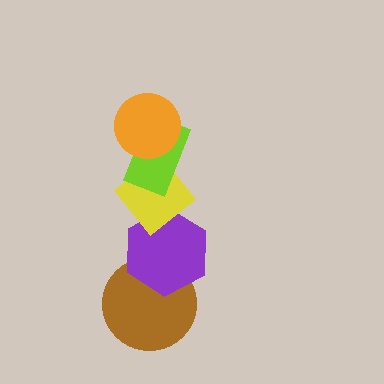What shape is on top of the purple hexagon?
The yellow diamond is on top of the purple hexagon.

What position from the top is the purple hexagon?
The purple hexagon is 4th from the top.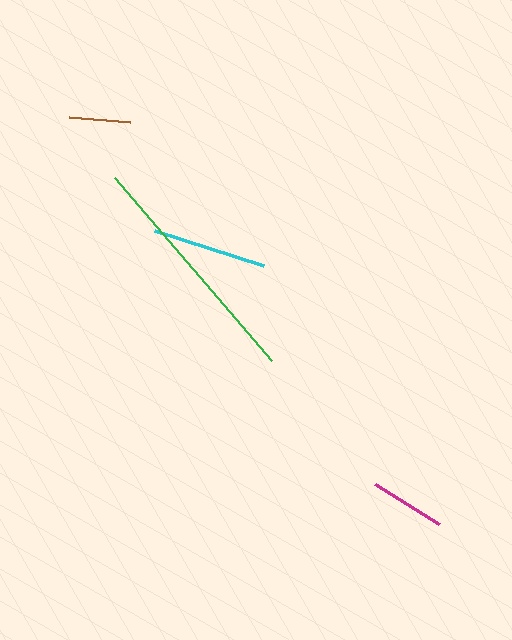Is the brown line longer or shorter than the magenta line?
The magenta line is longer than the brown line.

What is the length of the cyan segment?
The cyan segment is approximately 114 pixels long.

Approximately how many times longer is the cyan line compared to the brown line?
The cyan line is approximately 1.9 times the length of the brown line.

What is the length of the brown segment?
The brown segment is approximately 61 pixels long.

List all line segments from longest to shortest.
From longest to shortest: green, cyan, magenta, brown.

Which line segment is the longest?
The green line is the longest at approximately 241 pixels.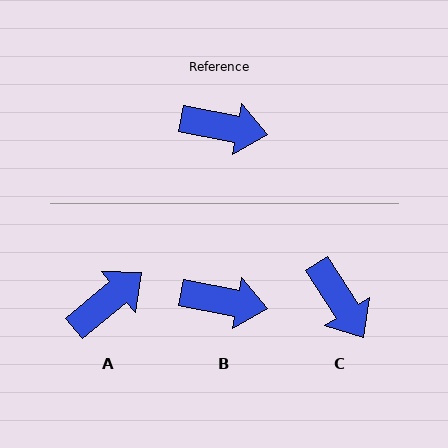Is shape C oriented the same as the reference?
No, it is off by about 46 degrees.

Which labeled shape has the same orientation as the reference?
B.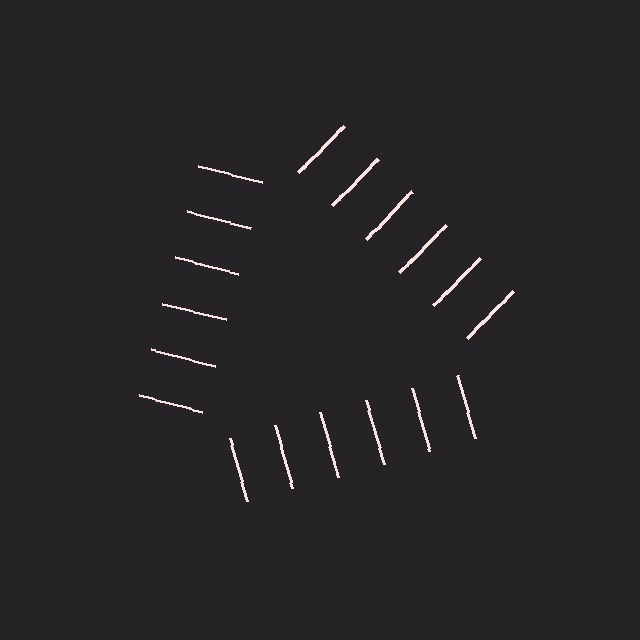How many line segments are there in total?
18 — 6 along each of the 3 edges.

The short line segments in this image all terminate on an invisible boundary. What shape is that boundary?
An illusory triangle — the line segments terminate on its edges but no continuous stroke is drawn.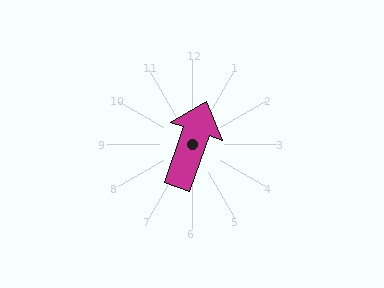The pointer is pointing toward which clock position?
Roughly 1 o'clock.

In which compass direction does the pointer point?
North.